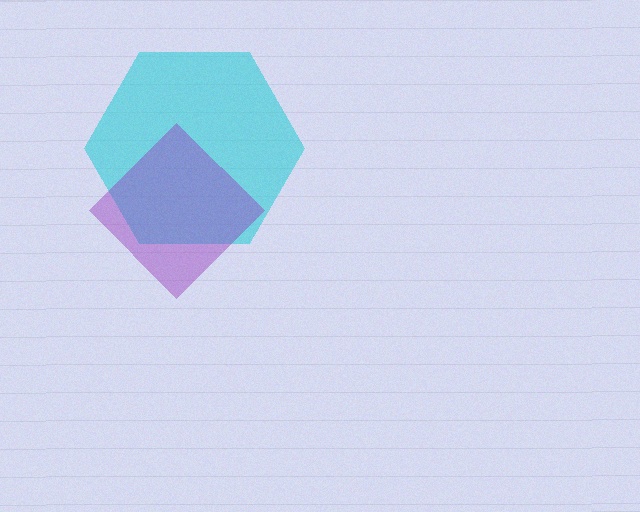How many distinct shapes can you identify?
There are 2 distinct shapes: a cyan hexagon, a purple diamond.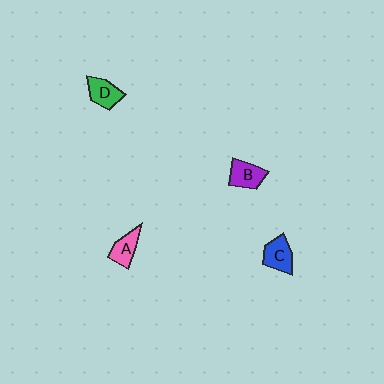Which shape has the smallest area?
Shape A (pink).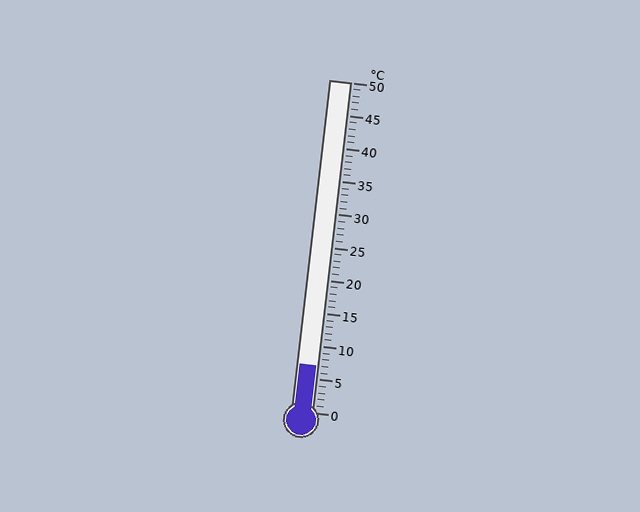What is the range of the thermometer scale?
The thermometer scale ranges from 0°C to 50°C.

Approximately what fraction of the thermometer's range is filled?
The thermometer is filled to approximately 15% of its range.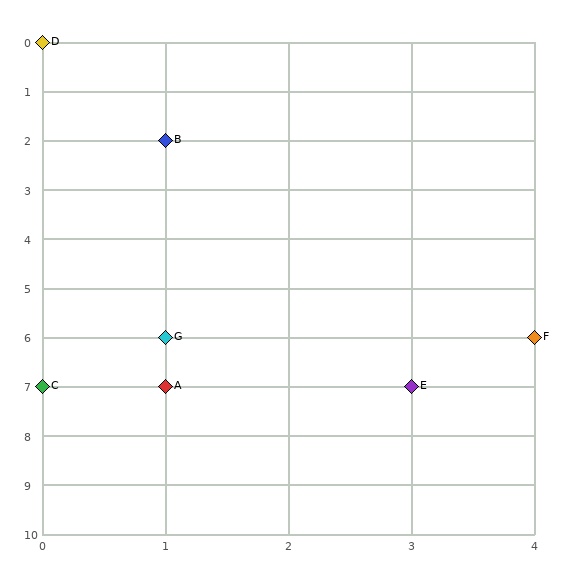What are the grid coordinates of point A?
Point A is at grid coordinates (1, 7).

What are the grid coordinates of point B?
Point B is at grid coordinates (1, 2).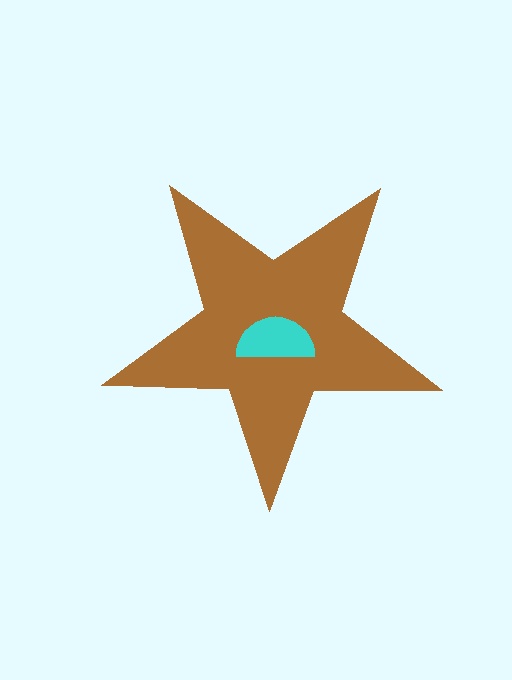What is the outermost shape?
The brown star.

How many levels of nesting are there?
2.